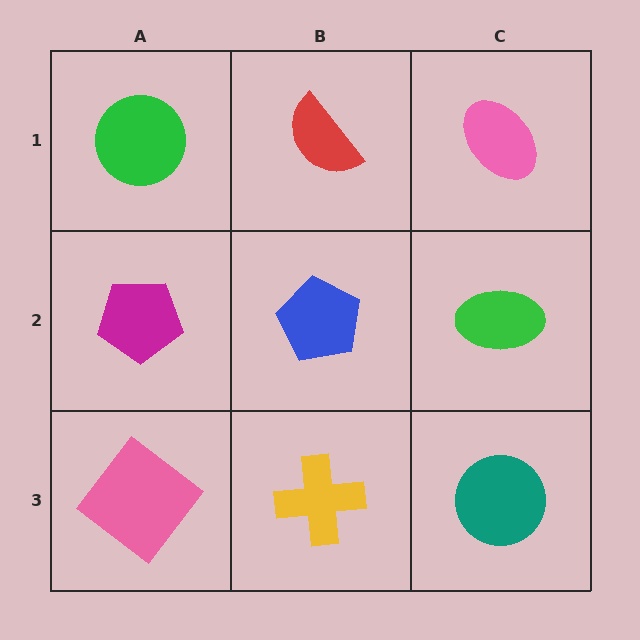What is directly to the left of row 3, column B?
A pink diamond.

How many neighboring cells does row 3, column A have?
2.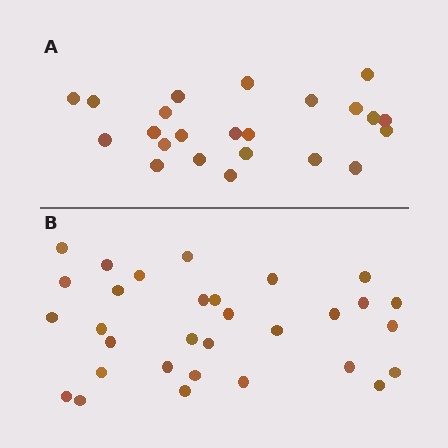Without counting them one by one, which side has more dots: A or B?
Region B (the bottom region) has more dots.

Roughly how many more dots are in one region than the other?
Region B has roughly 8 or so more dots than region A.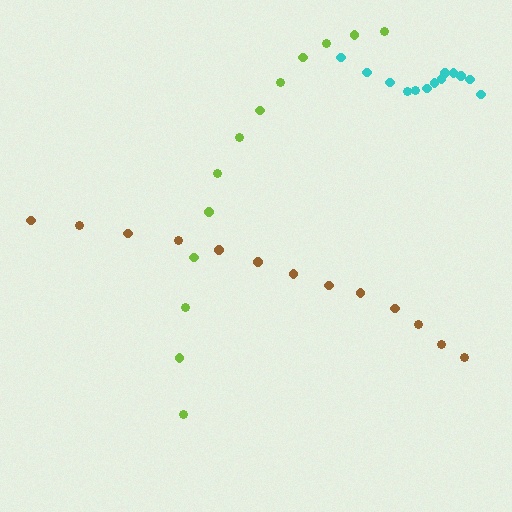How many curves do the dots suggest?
There are 3 distinct paths.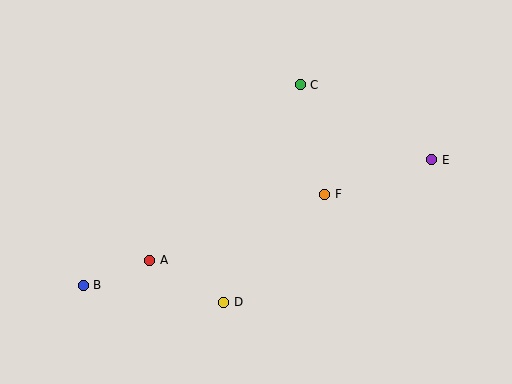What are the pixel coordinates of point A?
Point A is at (150, 260).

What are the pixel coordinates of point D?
Point D is at (224, 303).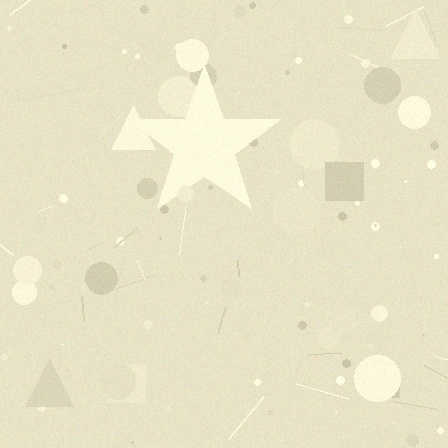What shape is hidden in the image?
A star is hidden in the image.